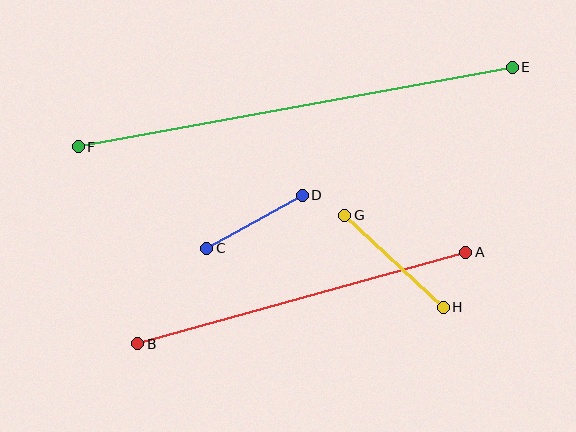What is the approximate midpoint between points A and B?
The midpoint is at approximately (302, 298) pixels.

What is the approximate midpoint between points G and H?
The midpoint is at approximately (394, 261) pixels.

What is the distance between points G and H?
The distance is approximately 135 pixels.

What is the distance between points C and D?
The distance is approximately 109 pixels.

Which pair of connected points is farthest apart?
Points E and F are farthest apart.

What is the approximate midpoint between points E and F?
The midpoint is at approximately (295, 107) pixels.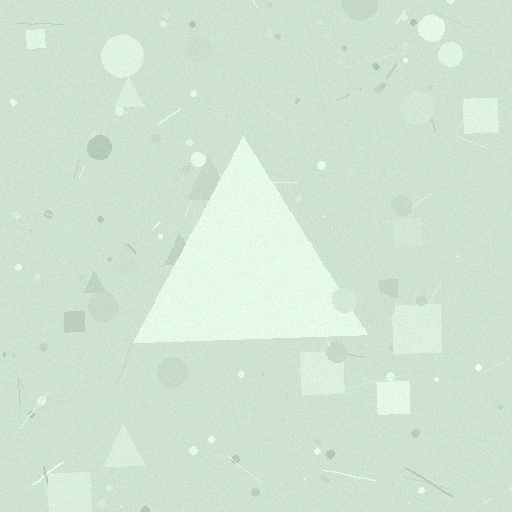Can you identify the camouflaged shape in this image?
The camouflaged shape is a triangle.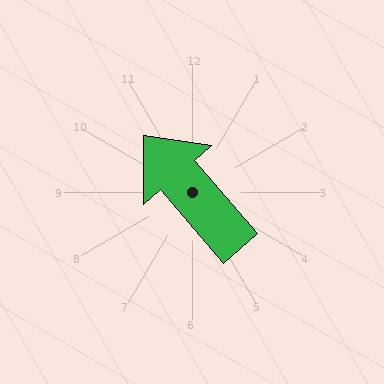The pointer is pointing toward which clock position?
Roughly 11 o'clock.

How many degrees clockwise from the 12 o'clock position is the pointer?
Approximately 319 degrees.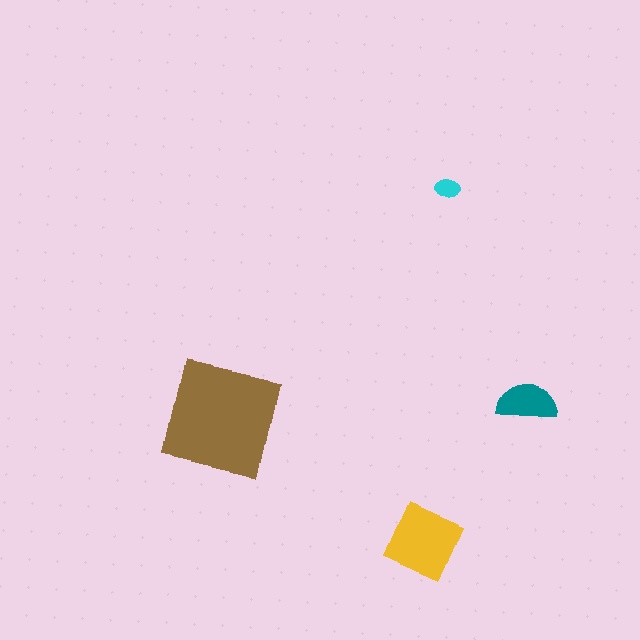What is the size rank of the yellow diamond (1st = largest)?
2nd.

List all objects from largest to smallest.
The brown square, the yellow diamond, the teal semicircle, the cyan ellipse.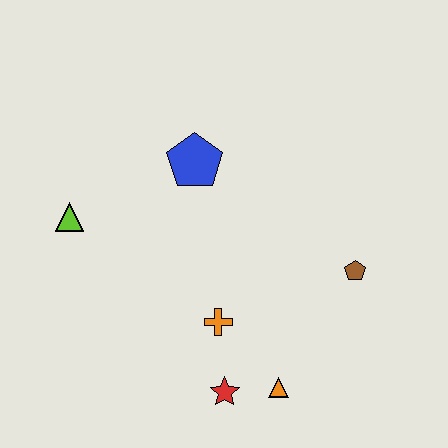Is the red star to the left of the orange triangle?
Yes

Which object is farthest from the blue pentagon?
The orange triangle is farthest from the blue pentagon.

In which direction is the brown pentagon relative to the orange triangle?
The brown pentagon is above the orange triangle.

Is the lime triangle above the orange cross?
Yes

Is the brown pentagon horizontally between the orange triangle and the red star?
No